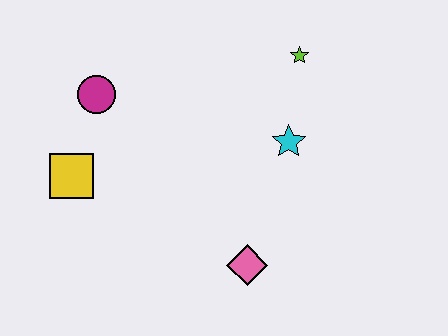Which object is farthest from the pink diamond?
The magenta circle is farthest from the pink diamond.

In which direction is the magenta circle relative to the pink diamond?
The magenta circle is above the pink diamond.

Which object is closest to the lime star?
The cyan star is closest to the lime star.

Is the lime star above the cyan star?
Yes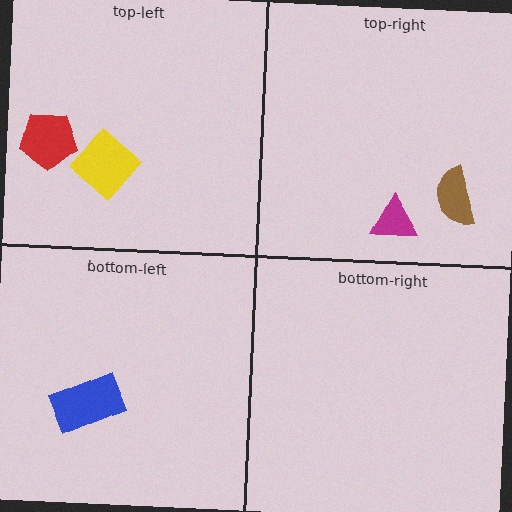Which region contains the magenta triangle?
The top-right region.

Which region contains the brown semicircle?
The top-right region.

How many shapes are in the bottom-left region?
1.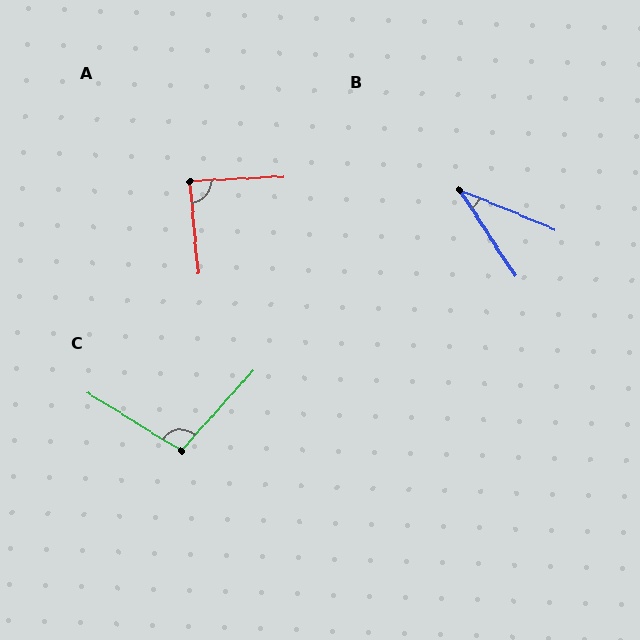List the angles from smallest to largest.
B (34°), A (87°), C (100°).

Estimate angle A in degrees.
Approximately 87 degrees.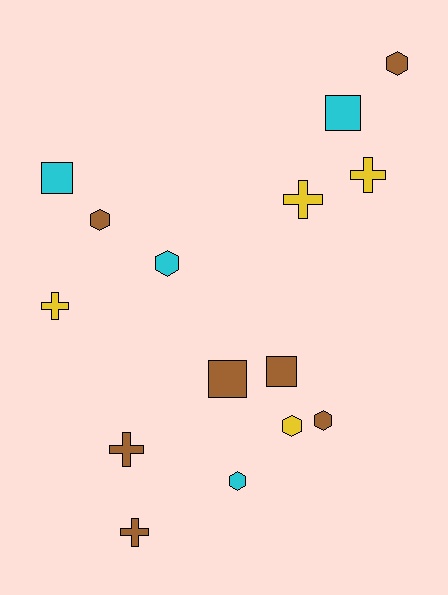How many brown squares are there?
There are 2 brown squares.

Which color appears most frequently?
Brown, with 7 objects.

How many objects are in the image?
There are 15 objects.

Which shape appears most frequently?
Hexagon, with 6 objects.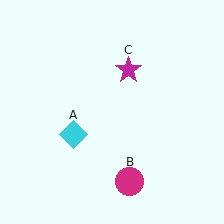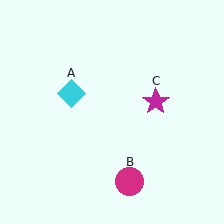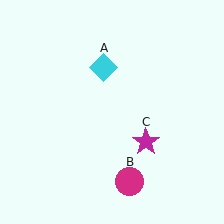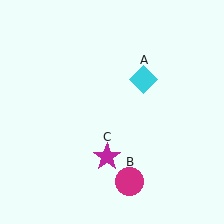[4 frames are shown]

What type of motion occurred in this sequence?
The cyan diamond (object A), magenta star (object C) rotated clockwise around the center of the scene.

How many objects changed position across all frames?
2 objects changed position: cyan diamond (object A), magenta star (object C).